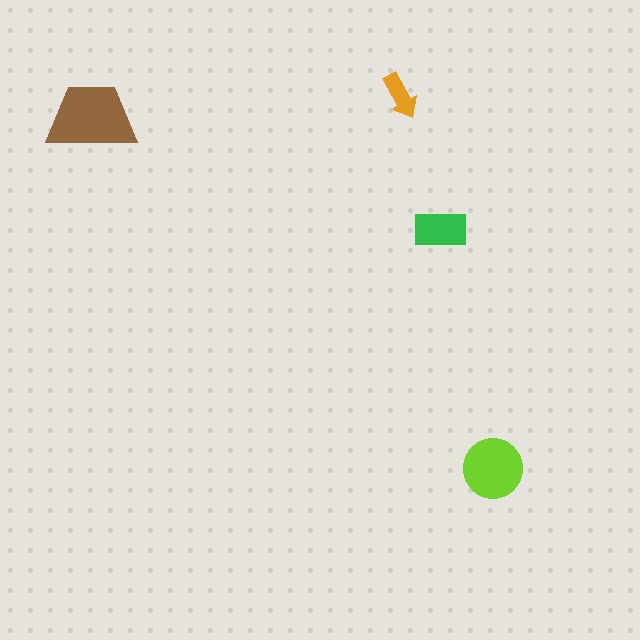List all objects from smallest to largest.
The orange arrow, the green rectangle, the lime circle, the brown trapezoid.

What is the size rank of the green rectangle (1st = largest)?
3rd.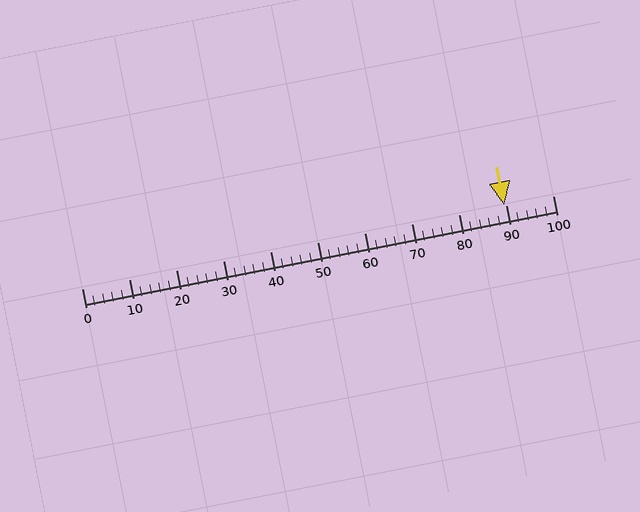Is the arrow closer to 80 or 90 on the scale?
The arrow is closer to 90.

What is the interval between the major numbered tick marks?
The major tick marks are spaced 10 units apart.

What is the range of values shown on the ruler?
The ruler shows values from 0 to 100.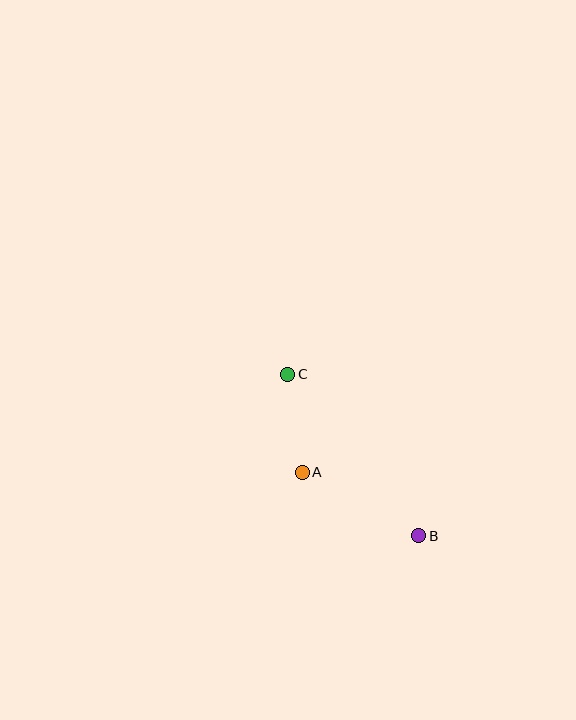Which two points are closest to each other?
Points A and C are closest to each other.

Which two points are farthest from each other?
Points B and C are farthest from each other.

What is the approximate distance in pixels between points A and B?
The distance between A and B is approximately 132 pixels.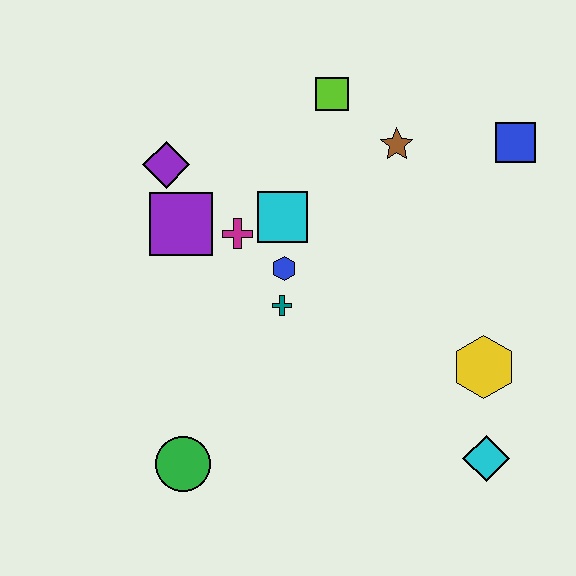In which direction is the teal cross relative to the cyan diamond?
The teal cross is to the left of the cyan diamond.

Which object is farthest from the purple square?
The cyan diamond is farthest from the purple square.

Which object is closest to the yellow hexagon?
The cyan diamond is closest to the yellow hexagon.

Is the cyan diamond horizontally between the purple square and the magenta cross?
No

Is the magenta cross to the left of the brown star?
Yes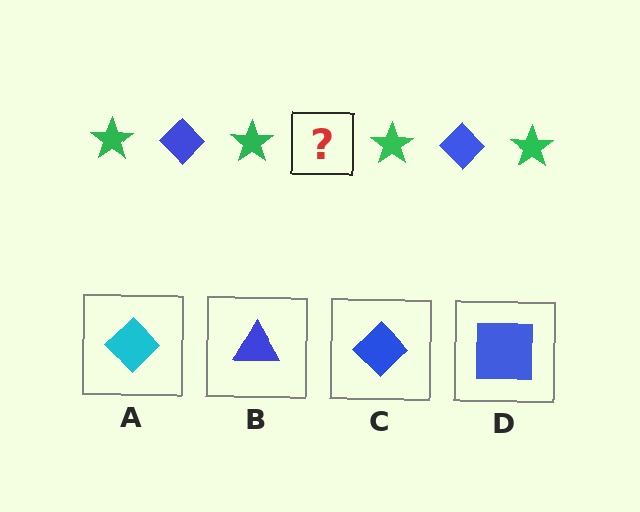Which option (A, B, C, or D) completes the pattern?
C.